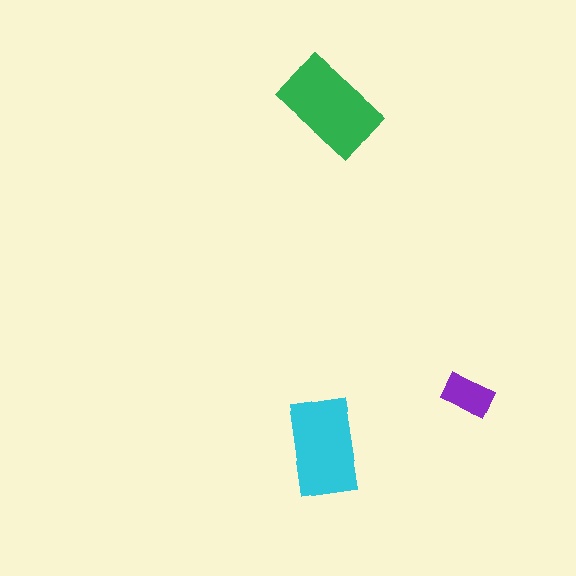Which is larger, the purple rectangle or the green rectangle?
The green one.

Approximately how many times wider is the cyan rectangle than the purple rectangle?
About 2 times wider.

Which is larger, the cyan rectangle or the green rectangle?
The green one.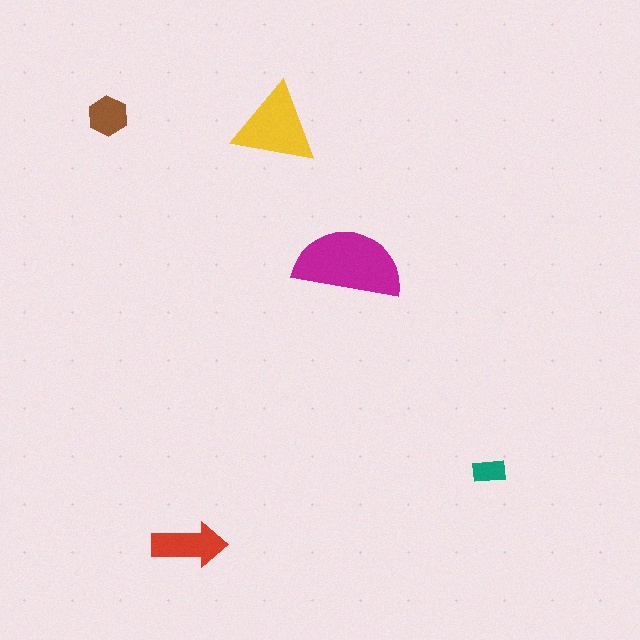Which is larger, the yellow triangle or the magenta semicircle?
The magenta semicircle.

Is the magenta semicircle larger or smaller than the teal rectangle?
Larger.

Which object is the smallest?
The teal rectangle.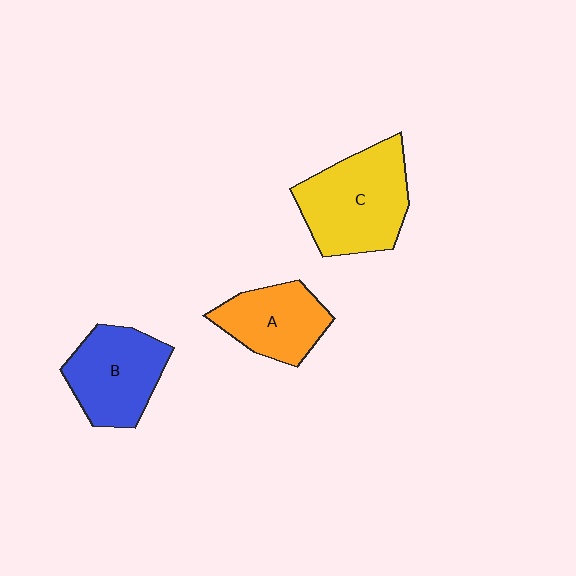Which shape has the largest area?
Shape C (yellow).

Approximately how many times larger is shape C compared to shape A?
Approximately 1.5 times.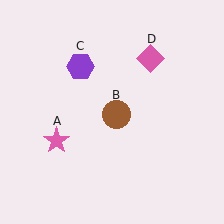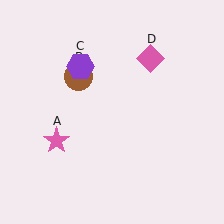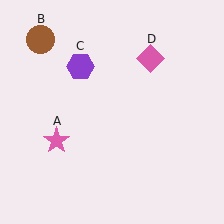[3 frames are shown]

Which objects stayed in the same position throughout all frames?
Pink star (object A) and purple hexagon (object C) and pink diamond (object D) remained stationary.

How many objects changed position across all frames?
1 object changed position: brown circle (object B).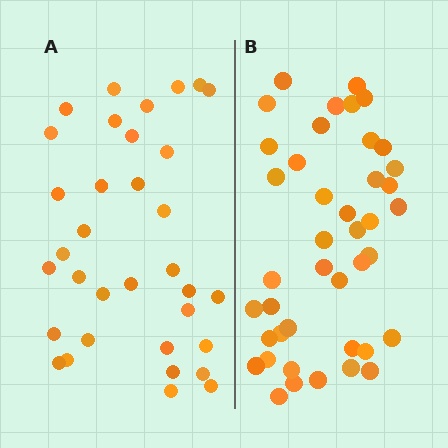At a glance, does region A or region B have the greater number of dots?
Region B (the right region) has more dots.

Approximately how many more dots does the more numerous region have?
Region B has roughly 8 or so more dots than region A.